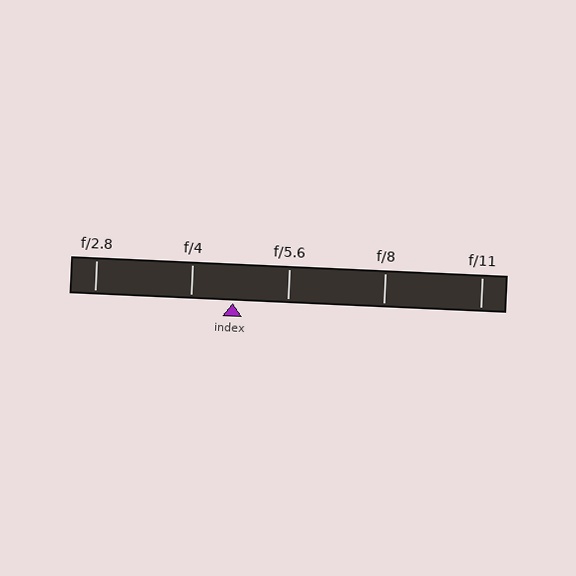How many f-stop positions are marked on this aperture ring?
There are 5 f-stop positions marked.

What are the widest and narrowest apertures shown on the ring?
The widest aperture shown is f/2.8 and the narrowest is f/11.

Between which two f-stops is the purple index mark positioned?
The index mark is between f/4 and f/5.6.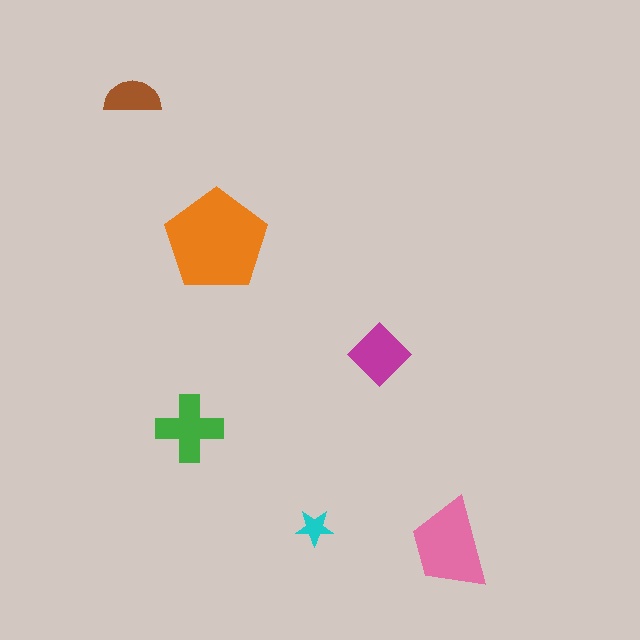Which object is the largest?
The orange pentagon.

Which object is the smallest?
The cyan star.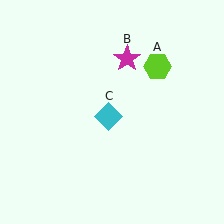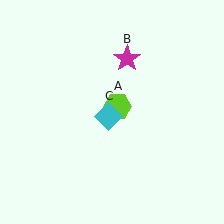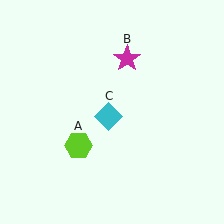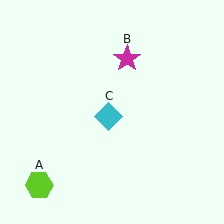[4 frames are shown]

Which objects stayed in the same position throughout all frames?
Magenta star (object B) and cyan diamond (object C) remained stationary.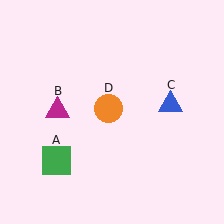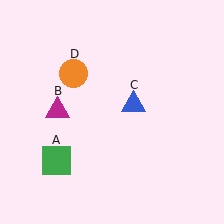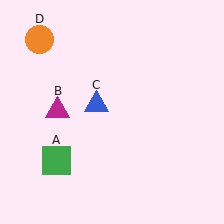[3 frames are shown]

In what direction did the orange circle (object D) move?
The orange circle (object D) moved up and to the left.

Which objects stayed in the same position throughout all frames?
Green square (object A) and magenta triangle (object B) remained stationary.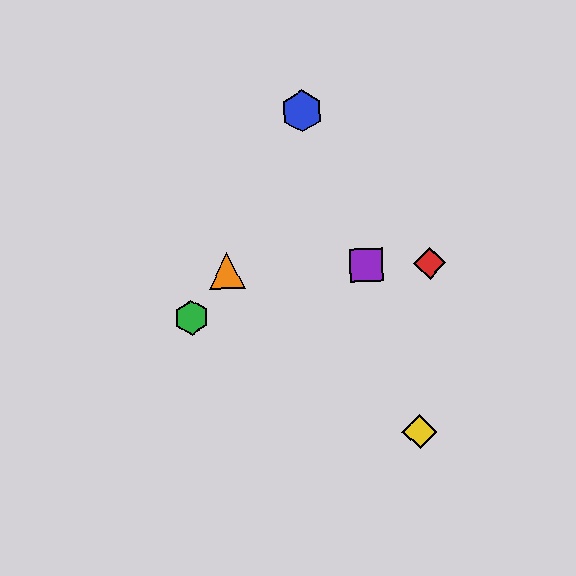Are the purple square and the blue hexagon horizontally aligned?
No, the purple square is at y≈265 and the blue hexagon is at y≈111.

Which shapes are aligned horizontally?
The red diamond, the purple square, the orange triangle are aligned horizontally.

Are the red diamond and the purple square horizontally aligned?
Yes, both are at y≈263.